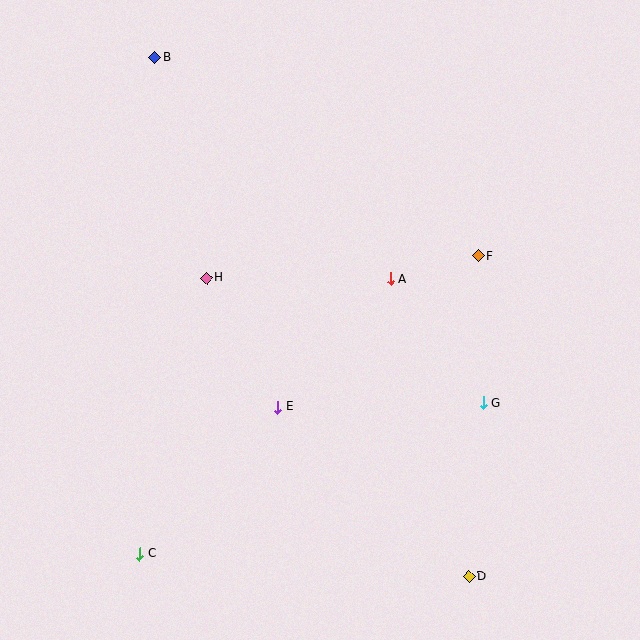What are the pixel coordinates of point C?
Point C is at (140, 554).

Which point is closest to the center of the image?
Point A at (391, 279) is closest to the center.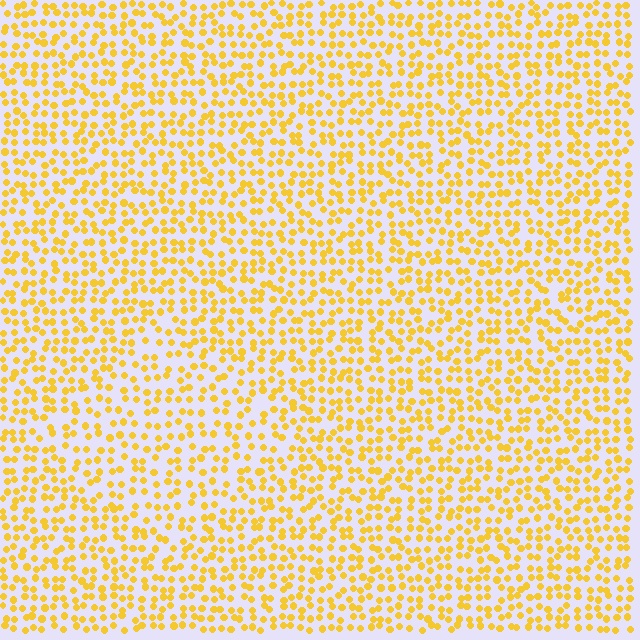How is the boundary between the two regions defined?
The boundary is defined by a change in element density (approximately 1.4x ratio). All elements are the same color, size, and shape.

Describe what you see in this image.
The image contains small yellow elements arranged at two different densities. A diamond-shaped region is visible where the elements are less densely packed than the surrounding area.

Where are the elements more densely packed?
The elements are more densely packed outside the diamond boundary.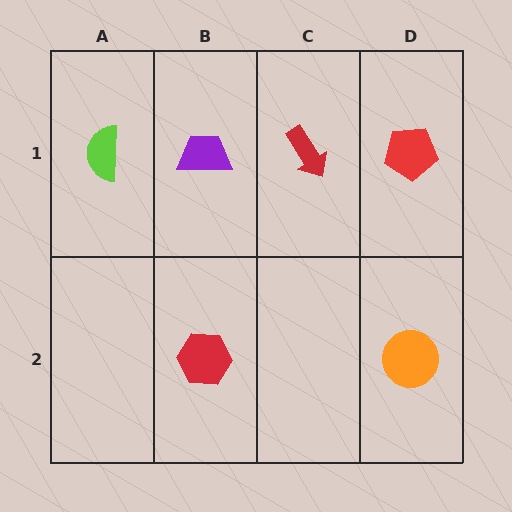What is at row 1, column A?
A lime semicircle.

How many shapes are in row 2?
2 shapes.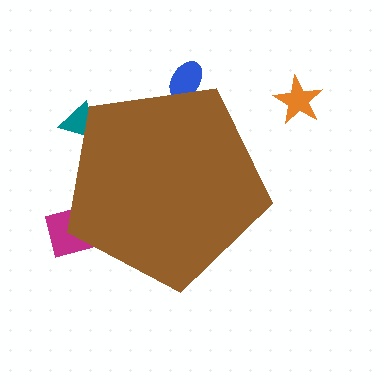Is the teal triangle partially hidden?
Yes, the teal triangle is partially hidden behind the brown pentagon.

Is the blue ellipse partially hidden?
Yes, the blue ellipse is partially hidden behind the brown pentagon.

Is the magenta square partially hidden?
Yes, the magenta square is partially hidden behind the brown pentagon.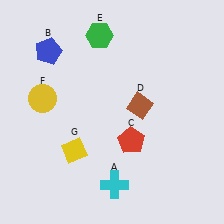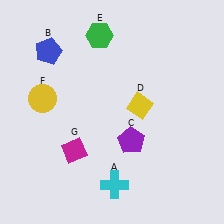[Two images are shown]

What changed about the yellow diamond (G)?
In Image 1, G is yellow. In Image 2, it changed to magenta.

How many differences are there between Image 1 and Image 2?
There are 3 differences between the two images.